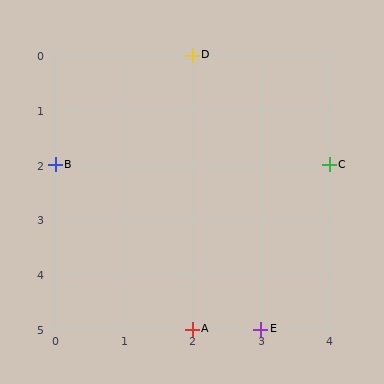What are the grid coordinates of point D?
Point D is at grid coordinates (2, 0).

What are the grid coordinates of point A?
Point A is at grid coordinates (2, 5).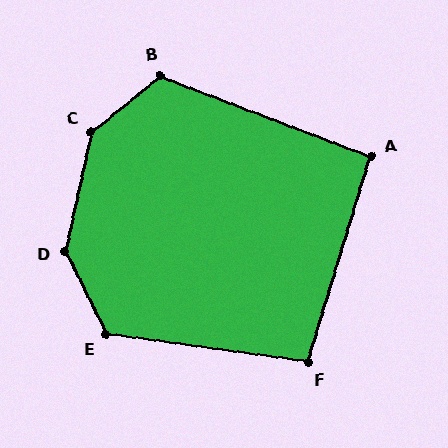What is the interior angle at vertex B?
Approximately 120 degrees (obtuse).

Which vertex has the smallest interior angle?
A, at approximately 94 degrees.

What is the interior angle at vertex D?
Approximately 141 degrees (obtuse).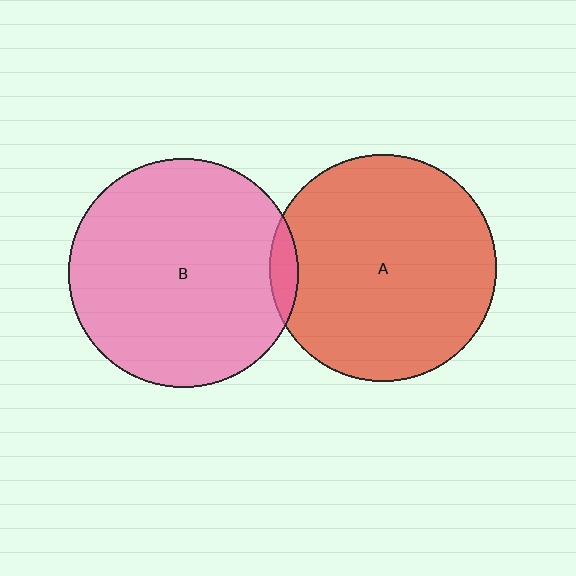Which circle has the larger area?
Circle B (pink).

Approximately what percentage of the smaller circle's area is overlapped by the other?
Approximately 5%.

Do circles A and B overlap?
Yes.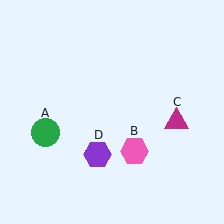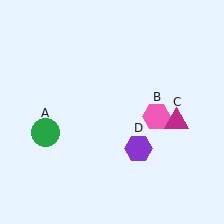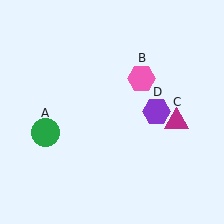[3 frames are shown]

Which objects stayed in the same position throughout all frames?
Green circle (object A) and magenta triangle (object C) remained stationary.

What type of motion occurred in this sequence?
The pink hexagon (object B), purple hexagon (object D) rotated counterclockwise around the center of the scene.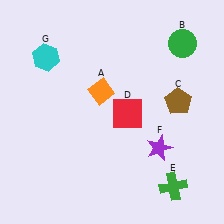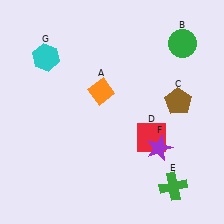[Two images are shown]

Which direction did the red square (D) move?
The red square (D) moved down.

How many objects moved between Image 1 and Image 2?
1 object moved between the two images.